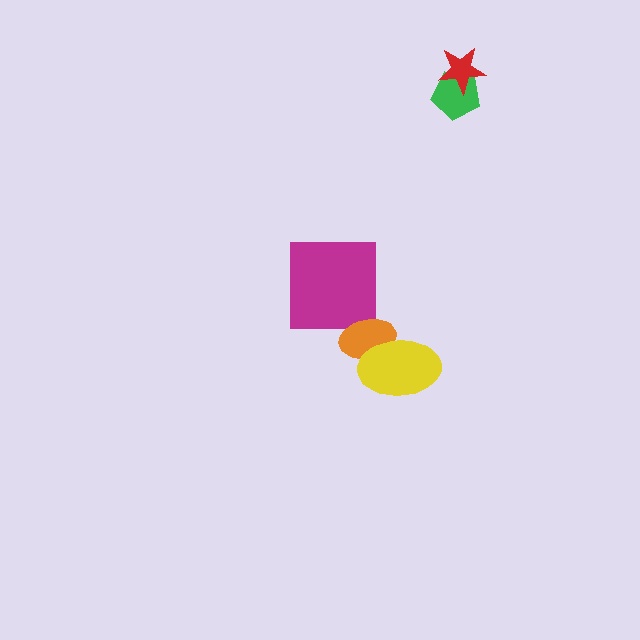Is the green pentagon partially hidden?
Yes, it is partially covered by another shape.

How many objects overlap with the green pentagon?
1 object overlaps with the green pentagon.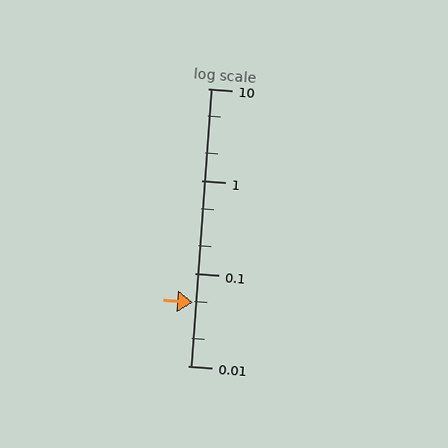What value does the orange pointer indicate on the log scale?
The pointer indicates approximately 0.049.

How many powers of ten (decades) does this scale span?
The scale spans 3 decades, from 0.01 to 10.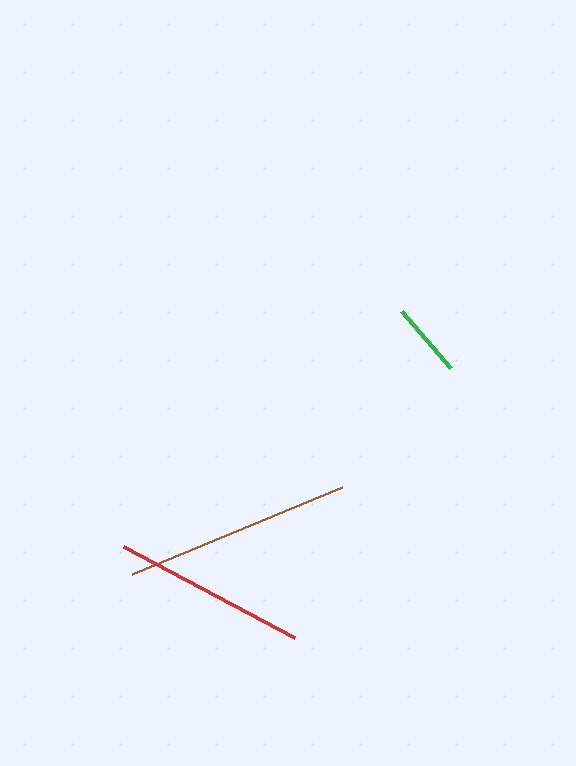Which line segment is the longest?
The brown line is the longest at approximately 227 pixels.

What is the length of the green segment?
The green segment is approximately 75 pixels long.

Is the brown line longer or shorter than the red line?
The brown line is longer than the red line.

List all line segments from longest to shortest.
From longest to shortest: brown, red, green.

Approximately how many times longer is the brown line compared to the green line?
The brown line is approximately 3.0 times the length of the green line.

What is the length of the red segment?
The red segment is approximately 194 pixels long.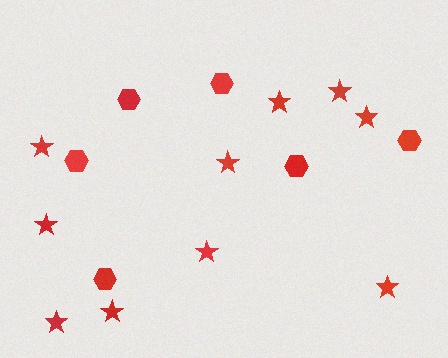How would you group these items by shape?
There are 2 groups: one group of hexagons (6) and one group of stars (10).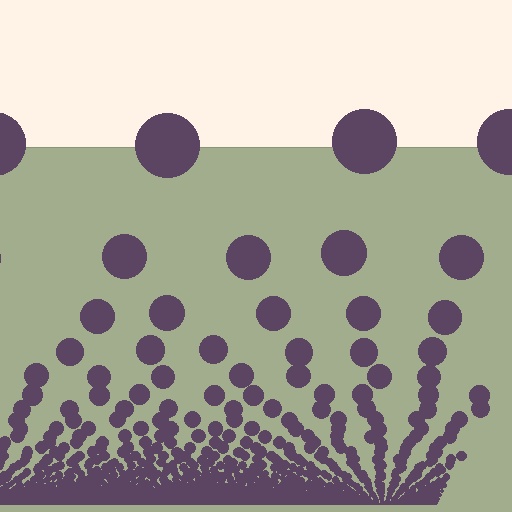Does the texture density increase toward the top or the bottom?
Density increases toward the bottom.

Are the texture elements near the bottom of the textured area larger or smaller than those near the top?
Smaller. The gradient is inverted — elements near the bottom are smaller and denser.